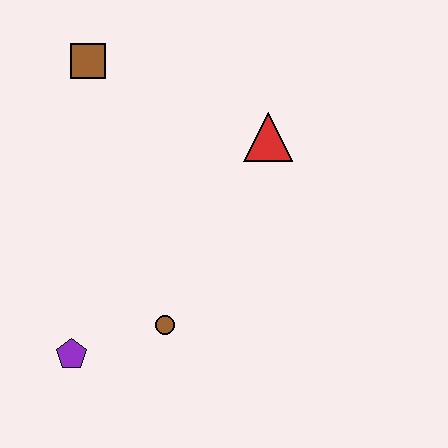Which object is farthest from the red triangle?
The purple pentagon is farthest from the red triangle.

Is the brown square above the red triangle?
Yes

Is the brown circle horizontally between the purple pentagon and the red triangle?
Yes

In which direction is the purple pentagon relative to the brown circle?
The purple pentagon is to the left of the brown circle.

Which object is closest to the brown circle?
The purple pentagon is closest to the brown circle.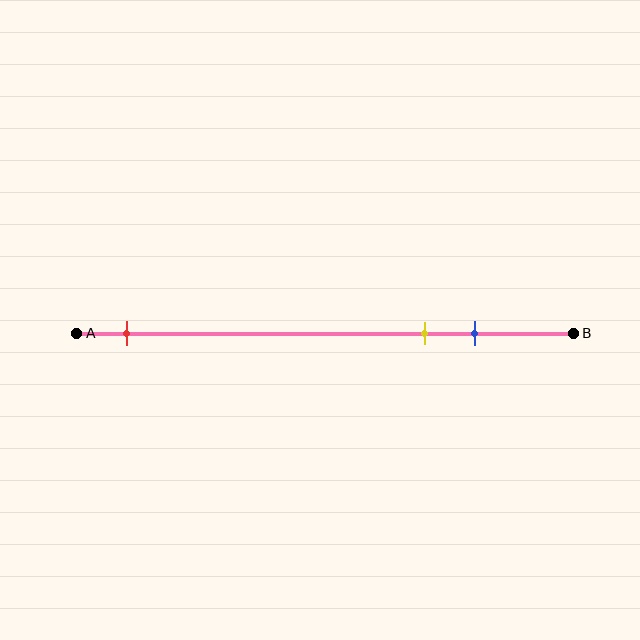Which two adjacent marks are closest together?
The yellow and blue marks are the closest adjacent pair.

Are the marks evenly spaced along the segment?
No, the marks are not evenly spaced.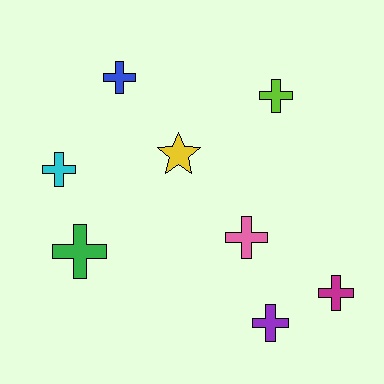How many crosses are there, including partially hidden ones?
There are 7 crosses.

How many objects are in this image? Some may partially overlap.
There are 8 objects.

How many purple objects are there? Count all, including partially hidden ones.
There is 1 purple object.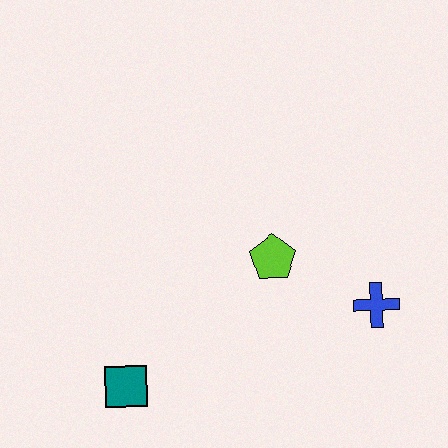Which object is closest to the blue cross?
The lime pentagon is closest to the blue cross.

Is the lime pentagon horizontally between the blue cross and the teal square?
Yes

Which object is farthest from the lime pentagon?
The teal square is farthest from the lime pentagon.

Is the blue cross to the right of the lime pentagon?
Yes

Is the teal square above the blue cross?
No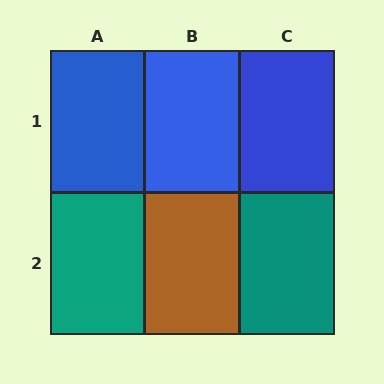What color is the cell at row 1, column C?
Blue.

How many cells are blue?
3 cells are blue.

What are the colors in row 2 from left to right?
Teal, brown, teal.